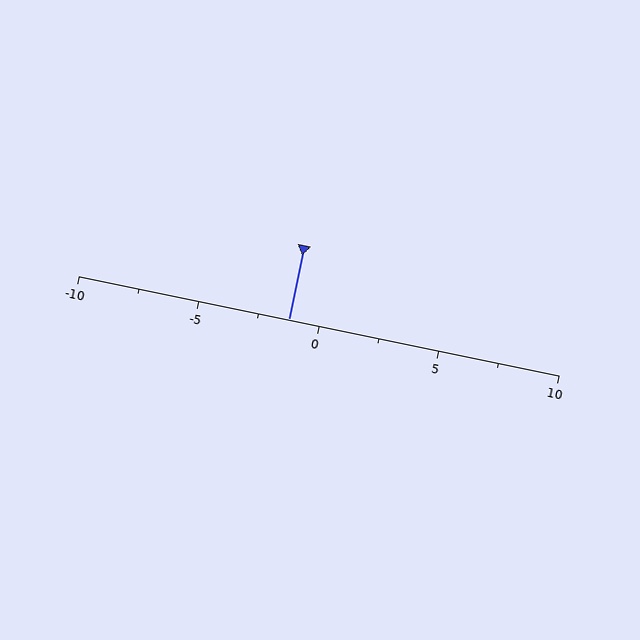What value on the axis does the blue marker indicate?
The marker indicates approximately -1.2.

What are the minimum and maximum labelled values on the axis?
The axis runs from -10 to 10.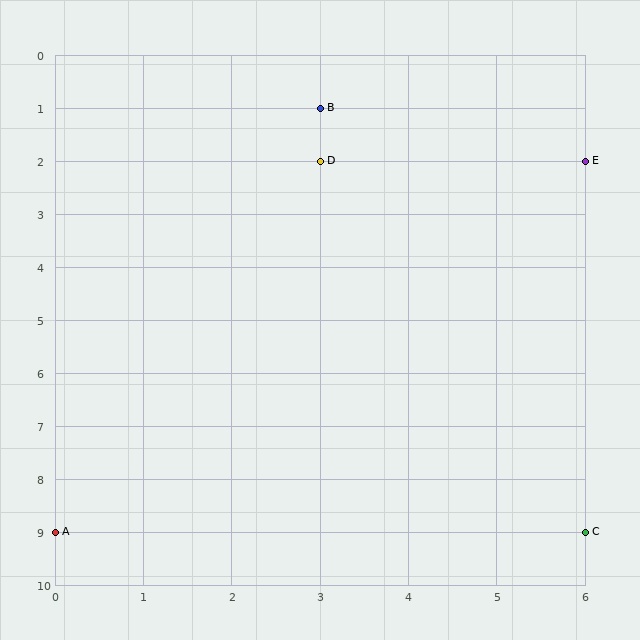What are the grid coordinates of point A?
Point A is at grid coordinates (0, 9).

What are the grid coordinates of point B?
Point B is at grid coordinates (3, 1).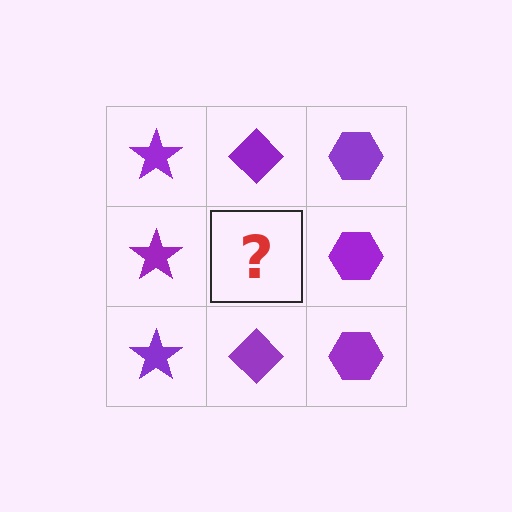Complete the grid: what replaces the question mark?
The question mark should be replaced with a purple diamond.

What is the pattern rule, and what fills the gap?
The rule is that each column has a consistent shape. The gap should be filled with a purple diamond.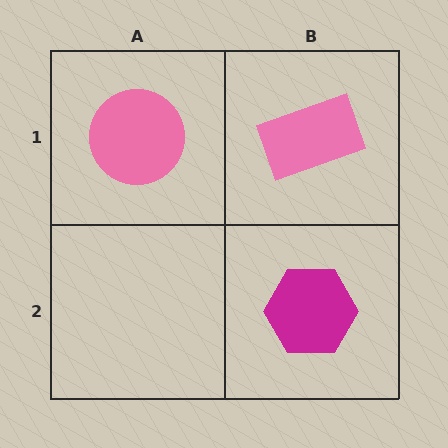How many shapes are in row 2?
1 shape.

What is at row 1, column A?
A pink circle.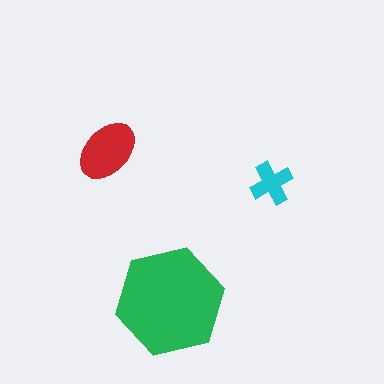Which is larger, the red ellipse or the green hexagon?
The green hexagon.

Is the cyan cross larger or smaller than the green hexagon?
Smaller.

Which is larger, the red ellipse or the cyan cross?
The red ellipse.